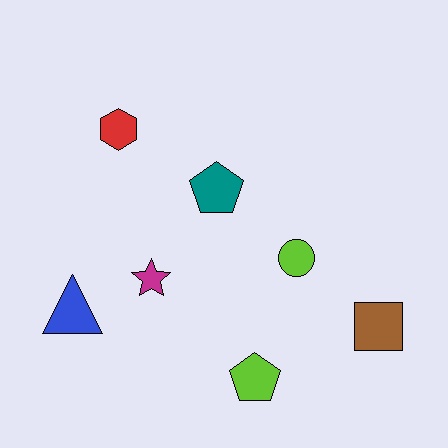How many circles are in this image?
There is 1 circle.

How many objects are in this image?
There are 7 objects.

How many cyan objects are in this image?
There are no cyan objects.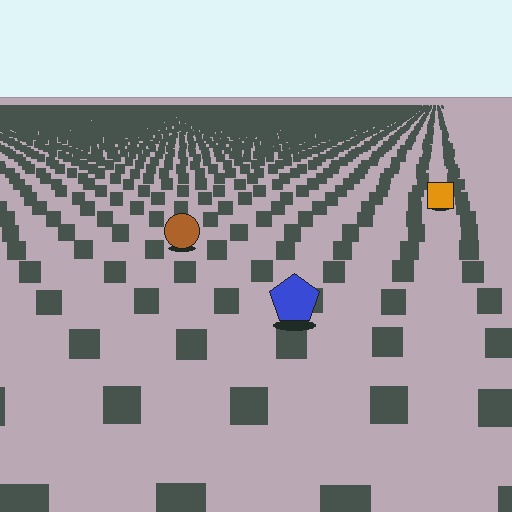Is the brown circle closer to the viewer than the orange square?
Yes. The brown circle is closer — you can tell from the texture gradient: the ground texture is coarser near it.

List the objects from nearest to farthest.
From nearest to farthest: the blue pentagon, the brown circle, the orange square.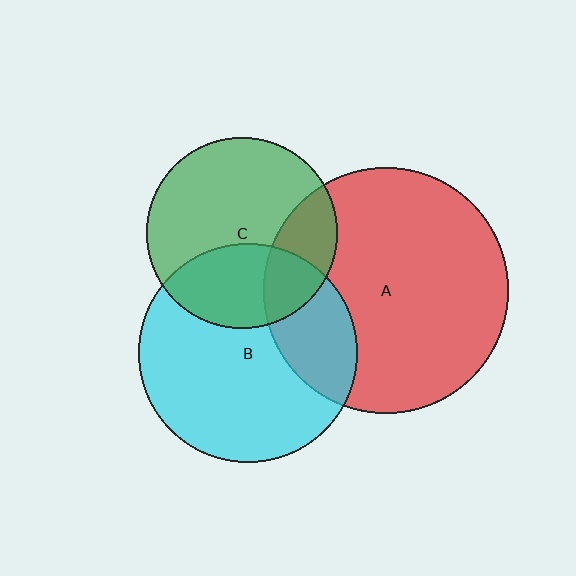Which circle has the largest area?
Circle A (red).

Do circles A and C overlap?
Yes.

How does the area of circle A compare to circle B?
Approximately 1.3 times.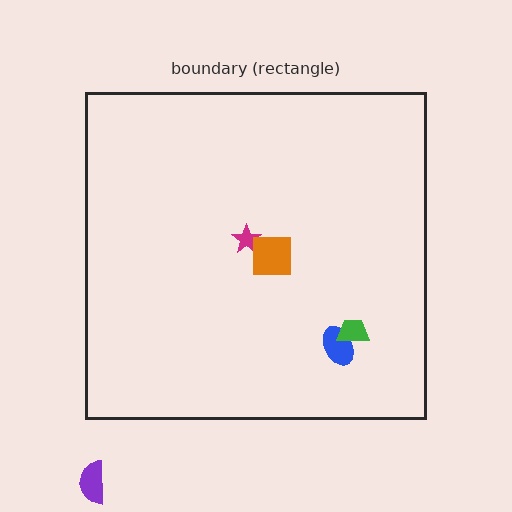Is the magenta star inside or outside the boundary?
Inside.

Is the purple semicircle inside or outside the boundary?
Outside.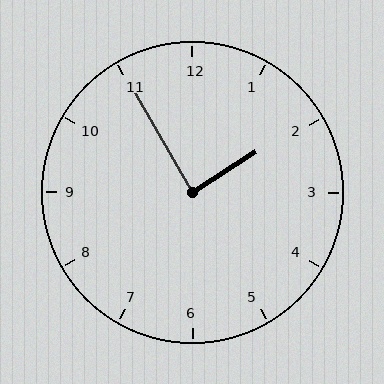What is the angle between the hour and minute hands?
Approximately 88 degrees.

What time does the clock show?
1:55.